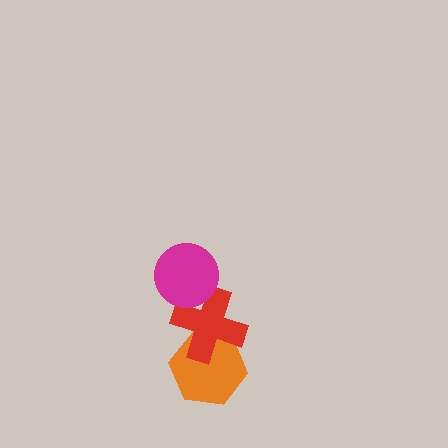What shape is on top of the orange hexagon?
The red cross is on top of the orange hexagon.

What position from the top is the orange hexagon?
The orange hexagon is 3rd from the top.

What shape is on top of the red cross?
The magenta circle is on top of the red cross.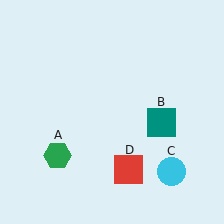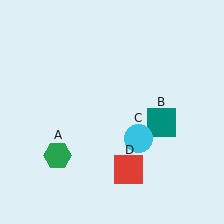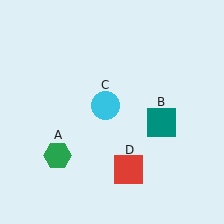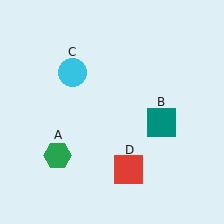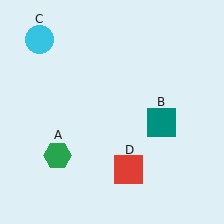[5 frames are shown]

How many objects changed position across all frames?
1 object changed position: cyan circle (object C).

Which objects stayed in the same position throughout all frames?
Green hexagon (object A) and teal square (object B) and red square (object D) remained stationary.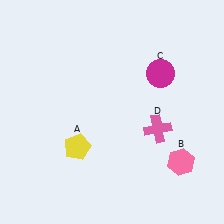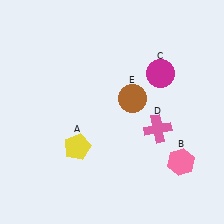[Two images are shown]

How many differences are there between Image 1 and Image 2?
There is 1 difference between the two images.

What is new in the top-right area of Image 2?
A brown circle (E) was added in the top-right area of Image 2.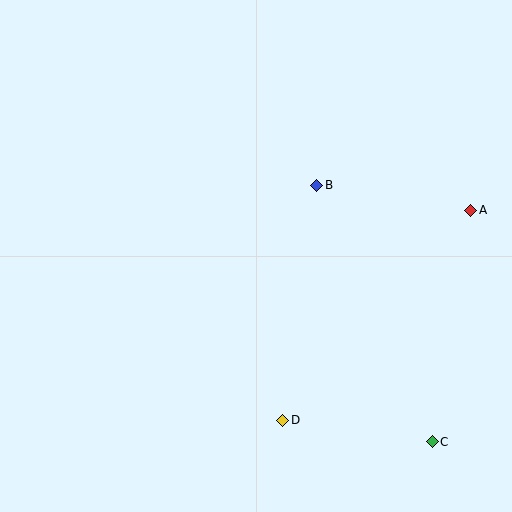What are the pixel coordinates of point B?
Point B is at (317, 185).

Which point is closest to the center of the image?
Point B at (317, 185) is closest to the center.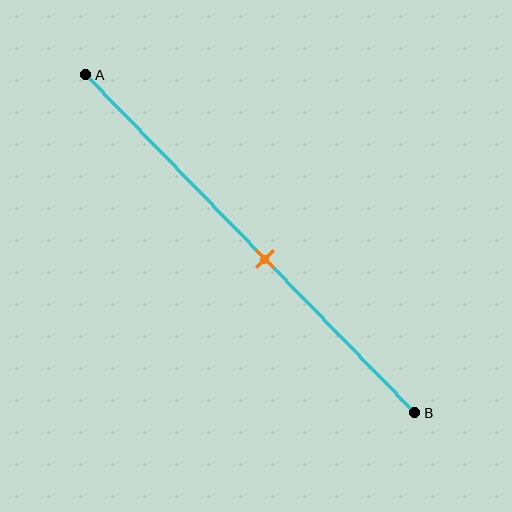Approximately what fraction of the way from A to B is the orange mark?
The orange mark is approximately 55% of the way from A to B.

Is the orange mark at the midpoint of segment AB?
No, the mark is at about 55% from A, not at the 50% midpoint.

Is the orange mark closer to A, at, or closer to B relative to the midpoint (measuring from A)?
The orange mark is closer to point B than the midpoint of segment AB.